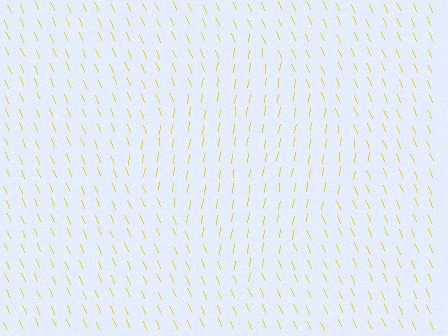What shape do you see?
I see a diamond.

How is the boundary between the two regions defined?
The boundary is defined purely by a change in line orientation (approximately 31 degrees difference). All lines are the same color and thickness.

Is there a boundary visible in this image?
Yes, there is a texture boundary formed by a change in line orientation.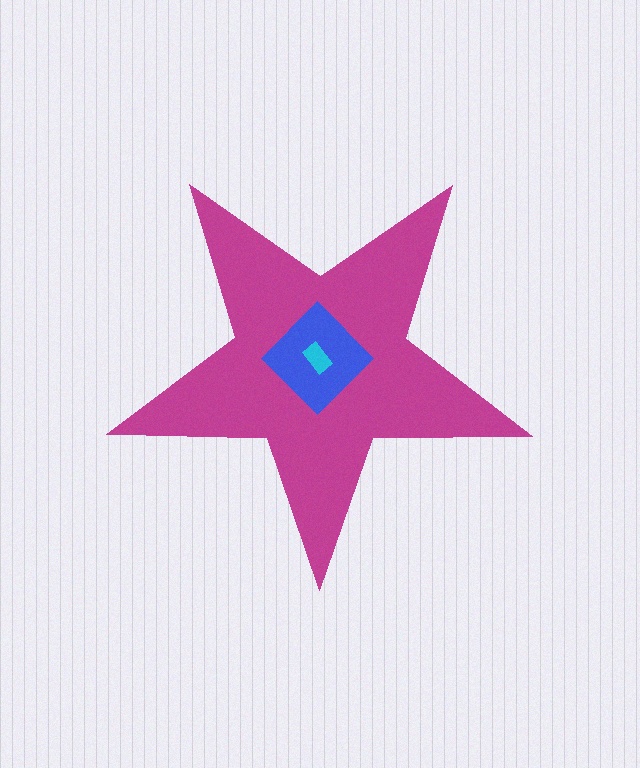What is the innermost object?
The cyan rectangle.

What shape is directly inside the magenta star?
The blue diamond.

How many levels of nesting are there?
3.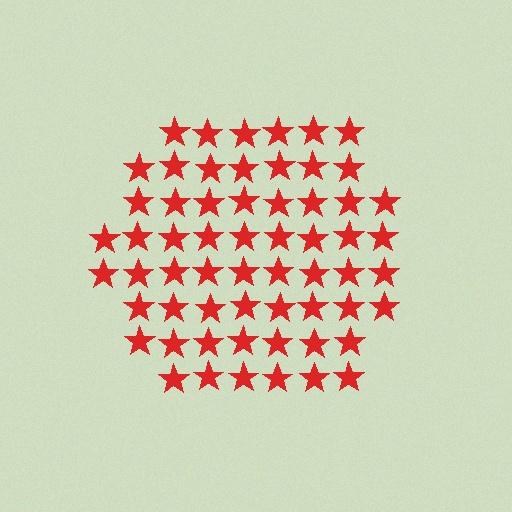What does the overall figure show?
The overall figure shows a hexagon.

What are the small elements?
The small elements are stars.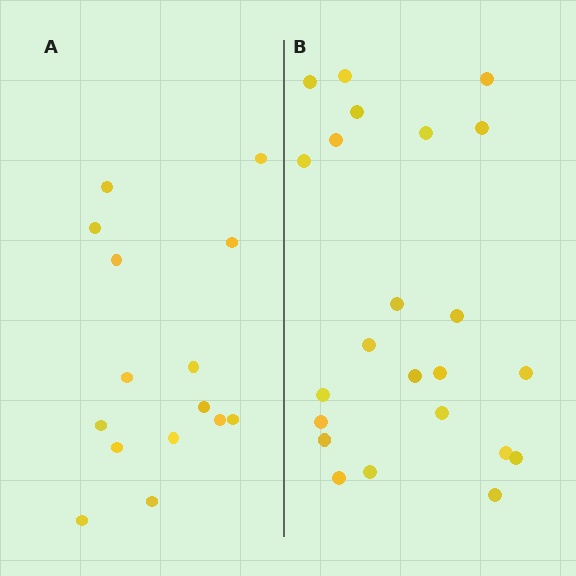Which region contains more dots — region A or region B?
Region B (the right region) has more dots.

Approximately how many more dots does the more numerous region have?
Region B has roughly 8 or so more dots than region A.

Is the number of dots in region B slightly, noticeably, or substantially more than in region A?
Region B has substantially more. The ratio is roughly 1.5 to 1.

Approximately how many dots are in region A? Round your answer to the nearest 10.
About 20 dots. (The exact count is 15, which rounds to 20.)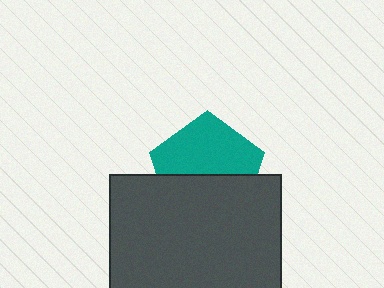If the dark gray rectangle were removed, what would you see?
You would see the complete teal pentagon.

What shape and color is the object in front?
The object in front is a dark gray rectangle.